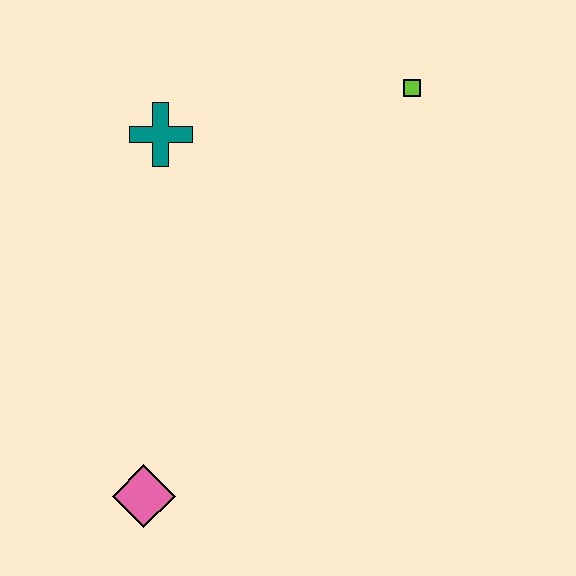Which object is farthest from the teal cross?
The pink diamond is farthest from the teal cross.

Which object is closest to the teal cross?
The lime square is closest to the teal cross.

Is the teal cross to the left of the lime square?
Yes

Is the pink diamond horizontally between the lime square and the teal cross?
No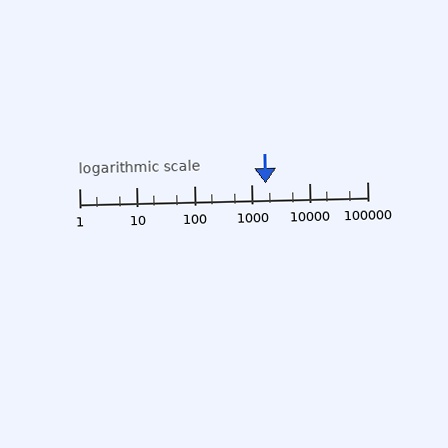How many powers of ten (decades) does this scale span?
The scale spans 5 decades, from 1 to 100000.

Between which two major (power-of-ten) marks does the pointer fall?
The pointer is between 1000 and 10000.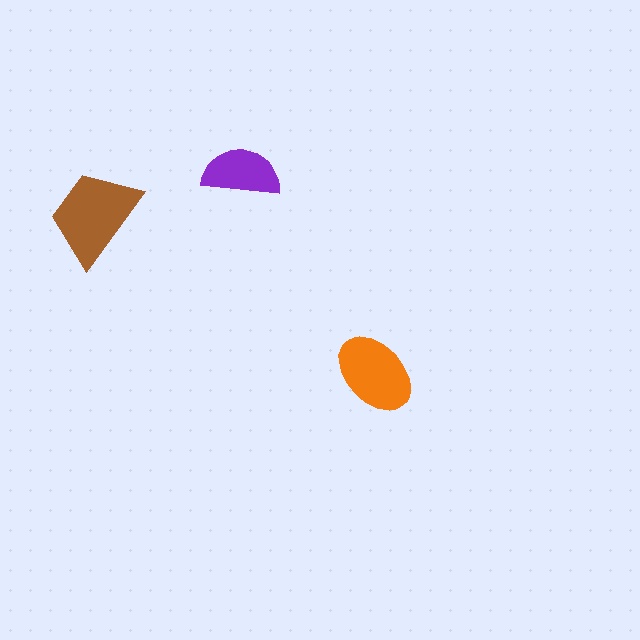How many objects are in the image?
There are 3 objects in the image.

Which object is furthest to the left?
The brown trapezoid is leftmost.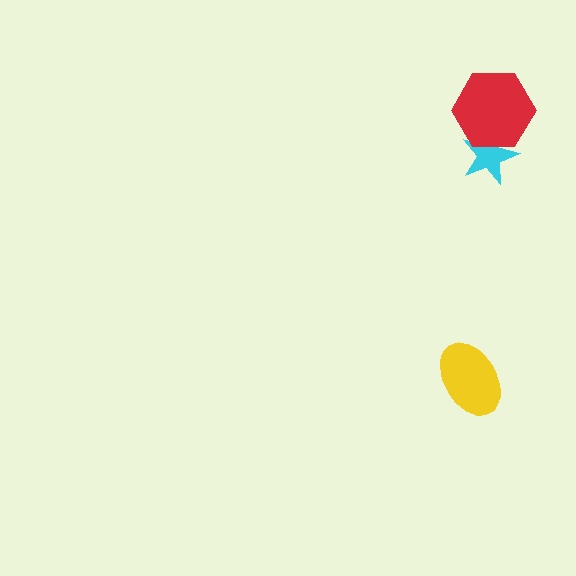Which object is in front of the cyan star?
The red hexagon is in front of the cyan star.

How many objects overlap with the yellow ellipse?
0 objects overlap with the yellow ellipse.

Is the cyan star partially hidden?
Yes, it is partially covered by another shape.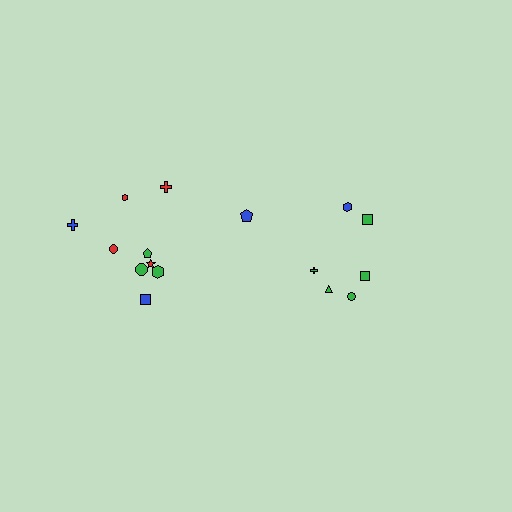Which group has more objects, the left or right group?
The left group.